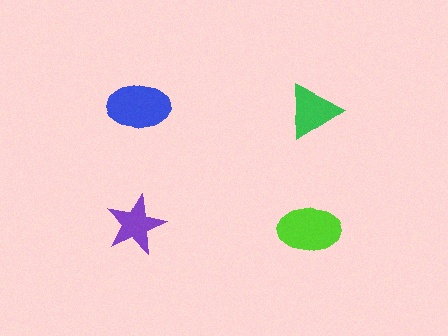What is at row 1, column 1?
A blue ellipse.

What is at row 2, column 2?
A lime ellipse.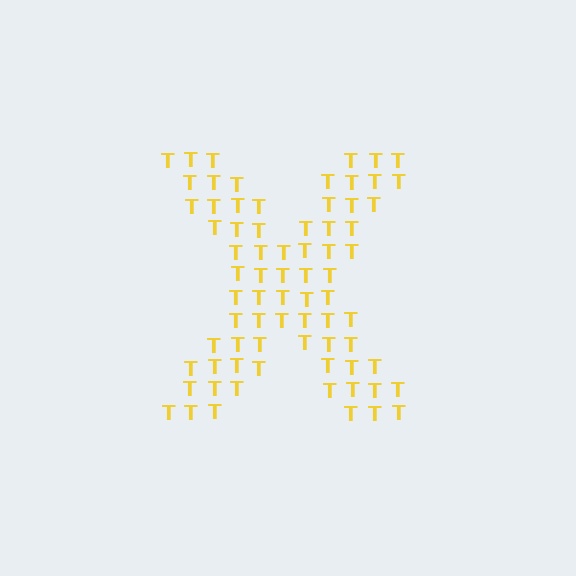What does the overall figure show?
The overall figure shows the letter X.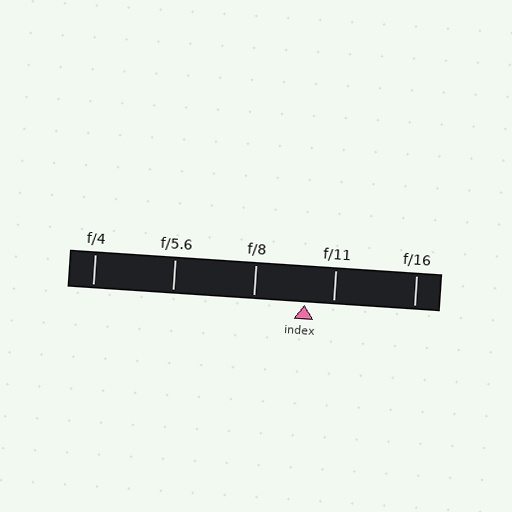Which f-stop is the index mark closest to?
The index mark is closest to f/11.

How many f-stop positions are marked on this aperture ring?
There are 5 f-stop positions marked.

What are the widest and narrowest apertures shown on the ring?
The widest aperture shown is f/4 and the narrowest is f/16.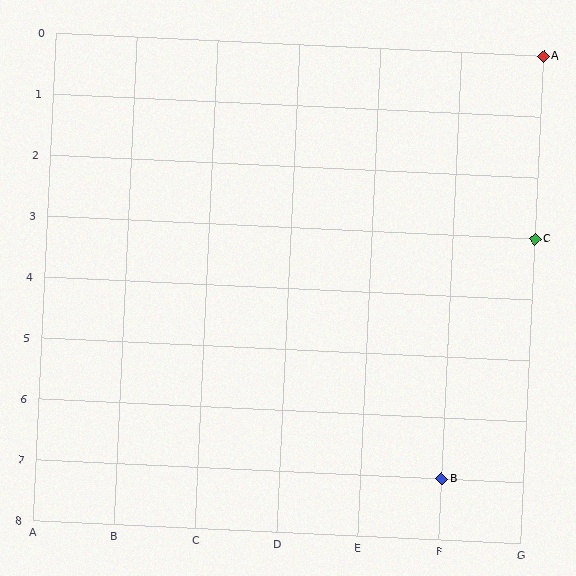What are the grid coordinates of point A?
Point A is at grid coordinates (G, 0).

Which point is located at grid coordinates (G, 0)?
Point A is at (G, 0).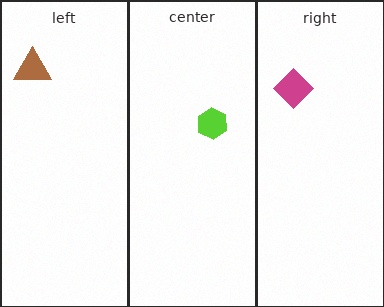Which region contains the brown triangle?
The left region.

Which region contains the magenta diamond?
The right region.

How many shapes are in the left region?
1.